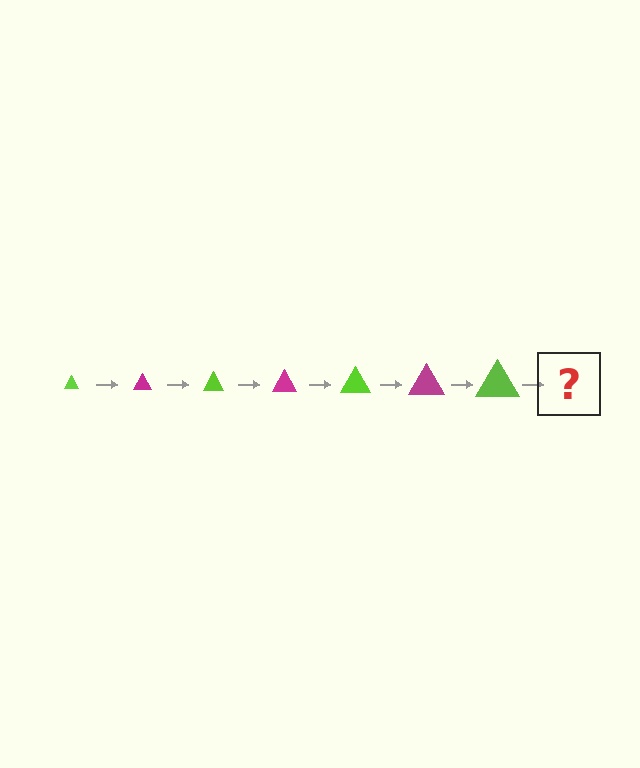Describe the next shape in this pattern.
It should be a magenta triangle, larger than the previous one.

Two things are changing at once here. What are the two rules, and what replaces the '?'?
The two rules are that the triangle grows larger each step and the color cycles through lime and magenta. The '?' should be a magenta triangle, larger than the previous one.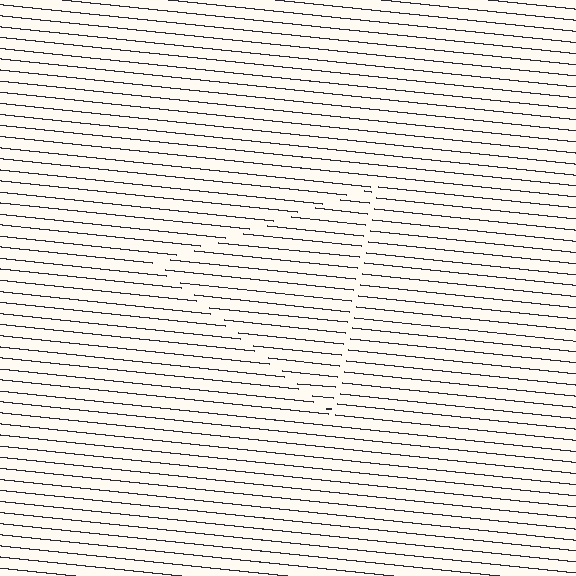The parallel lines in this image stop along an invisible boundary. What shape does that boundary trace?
An illusory triangle. The interior of the shape contains the same grating, shifted by half a period — the contour is defined by the phase discontinuity where line-ends from the inner and outer gratings abut.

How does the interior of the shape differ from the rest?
The interior of the shape contains the same grating, shifted by half a period — the contour is defined by the phase discontinuity where line-ends from the inner and outer gratings abut.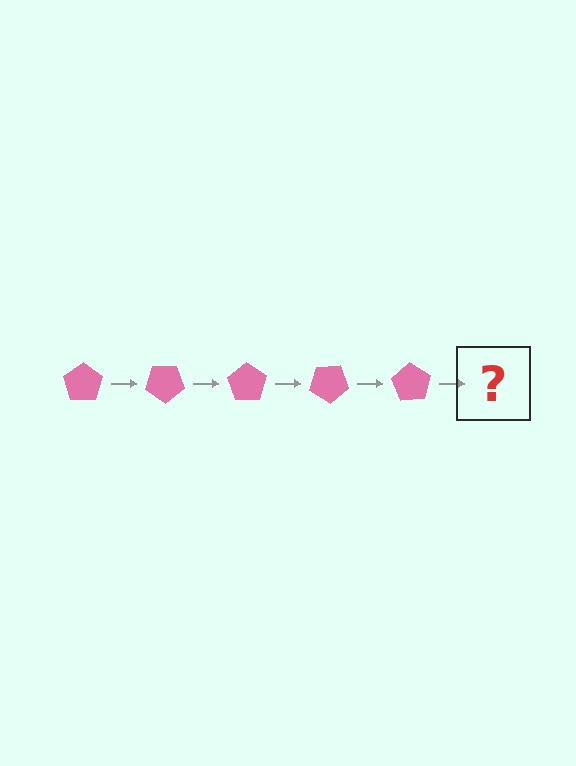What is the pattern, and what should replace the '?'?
The pattern is that the pentagon rotates 35 degrees each step. The '?' should be a pink pentagon rotated 175 degrees.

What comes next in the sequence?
The next element should be a pink pentagon rotated 175 degrees.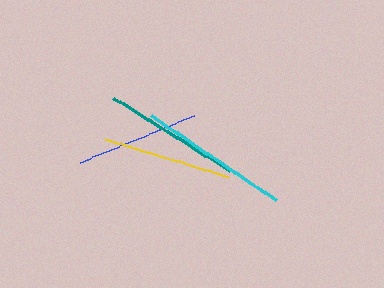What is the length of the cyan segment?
The cyan segment is approximately 151 pixels long.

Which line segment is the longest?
The cyan line is the longest at approximately 151 pixels.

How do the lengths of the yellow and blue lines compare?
The yellow and blue lines are approximately the same length.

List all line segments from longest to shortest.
From longest to shortest: cyan, teal, yellow, blue.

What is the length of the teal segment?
The teal segment is approximately 138 pixels long.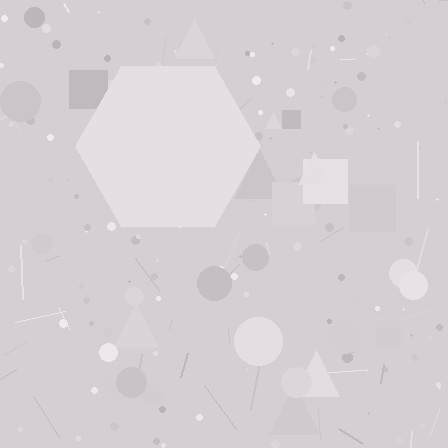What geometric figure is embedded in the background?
A hexagon is embedded in the background.